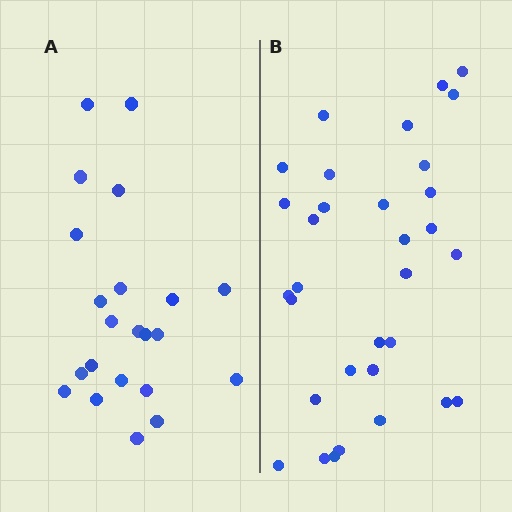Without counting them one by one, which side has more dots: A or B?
Region B (the right region) has more dots.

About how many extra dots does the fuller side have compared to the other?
Region B has roughly 10 or so more dots than region A.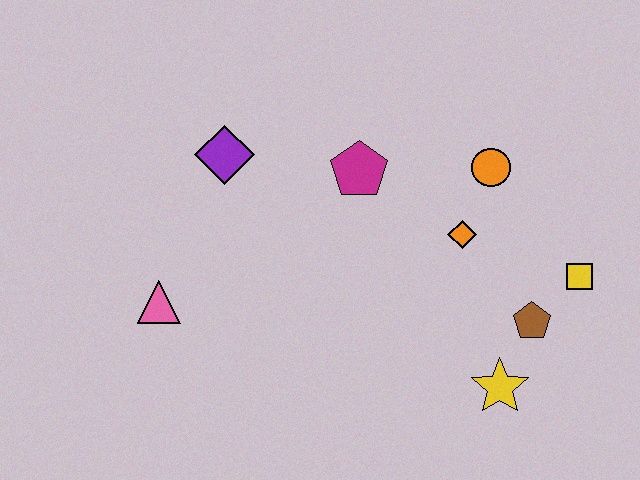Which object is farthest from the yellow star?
The purple diamond is farthest from the yellow star.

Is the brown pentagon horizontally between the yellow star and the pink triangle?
No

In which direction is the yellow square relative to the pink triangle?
The yellow square is to the right of the pink triangle.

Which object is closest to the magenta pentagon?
The orange diamond is closest to the magenta pentagon.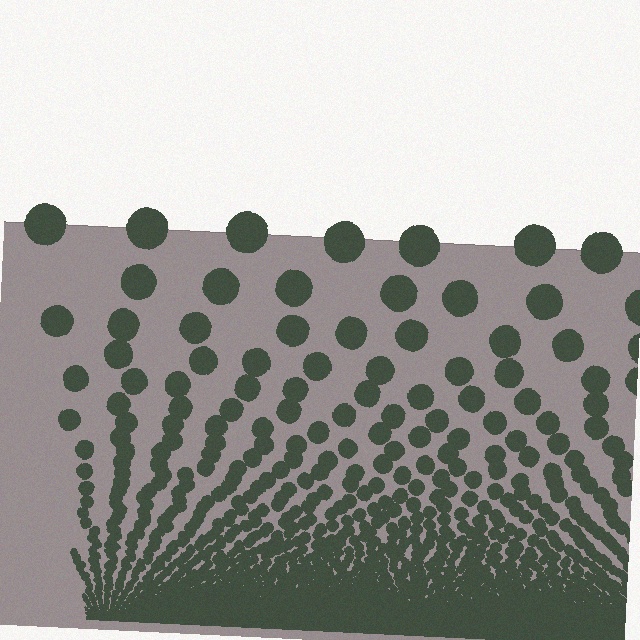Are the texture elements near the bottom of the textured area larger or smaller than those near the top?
Smaller. The gradient is inverted — elements near the bottom are smaller and denser.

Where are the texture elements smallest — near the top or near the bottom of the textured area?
Near the bottom.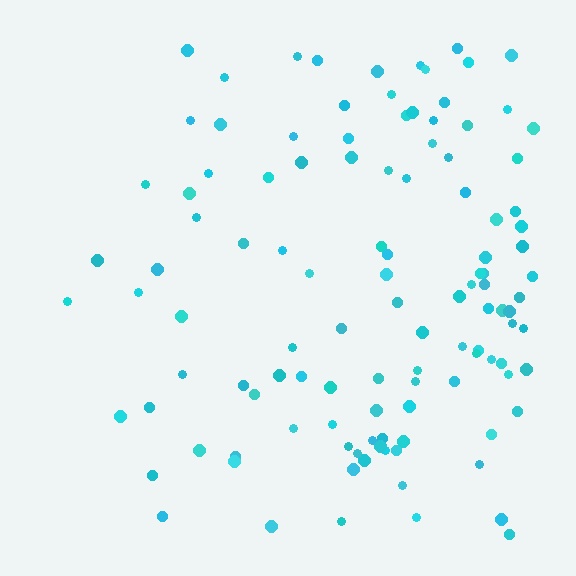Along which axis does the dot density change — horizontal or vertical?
Horizontal.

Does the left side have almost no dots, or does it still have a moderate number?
Still a moderate number, just noticeably fewer than the right.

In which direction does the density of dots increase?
From left to right, with the right side densest.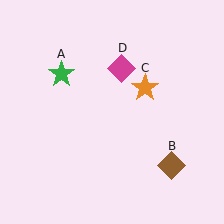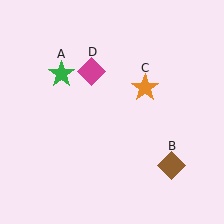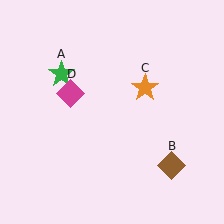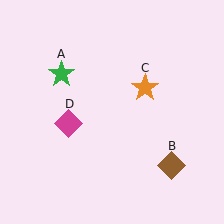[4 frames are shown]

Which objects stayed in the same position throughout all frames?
Green star (object A) and brown diamond (object B) and orange star (object C) remained stationary.